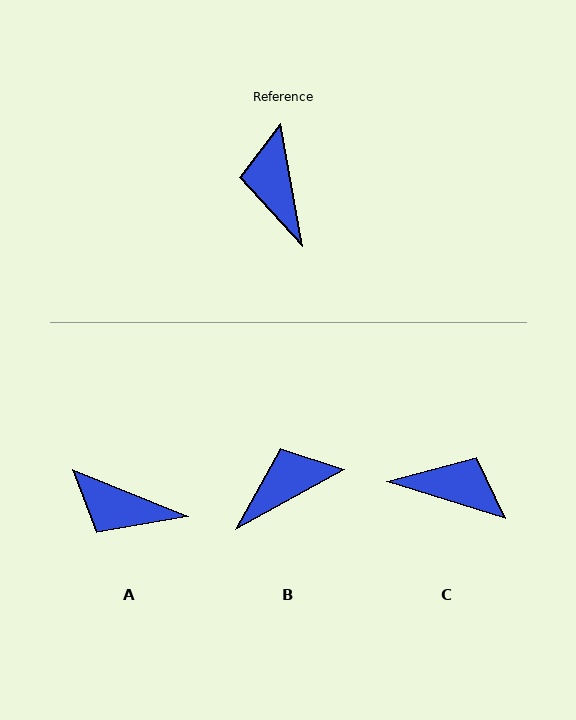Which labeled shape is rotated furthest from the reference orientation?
C, about 117 degrees away.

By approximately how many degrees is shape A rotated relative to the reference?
Approximately 58 degrees counter-clockwise.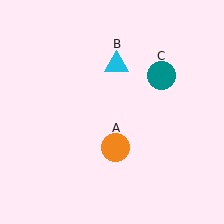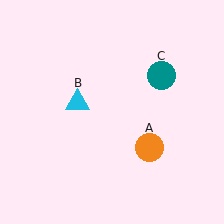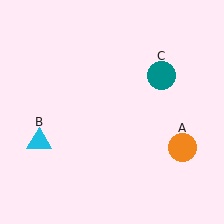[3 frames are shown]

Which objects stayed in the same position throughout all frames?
Teal circle (object C) remained stationary.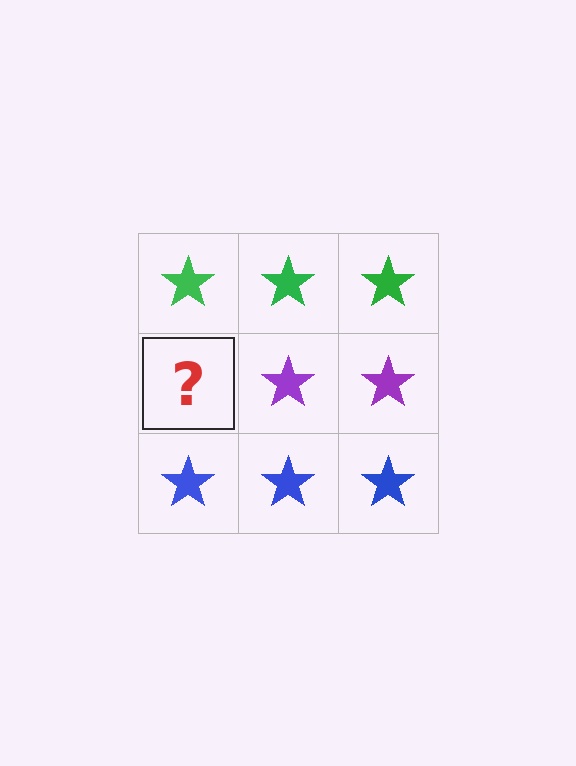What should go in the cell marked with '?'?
The missing cell should contain a purple star.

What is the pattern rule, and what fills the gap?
The rule is that each row has a consistent color. The gap should be filled with a purple star.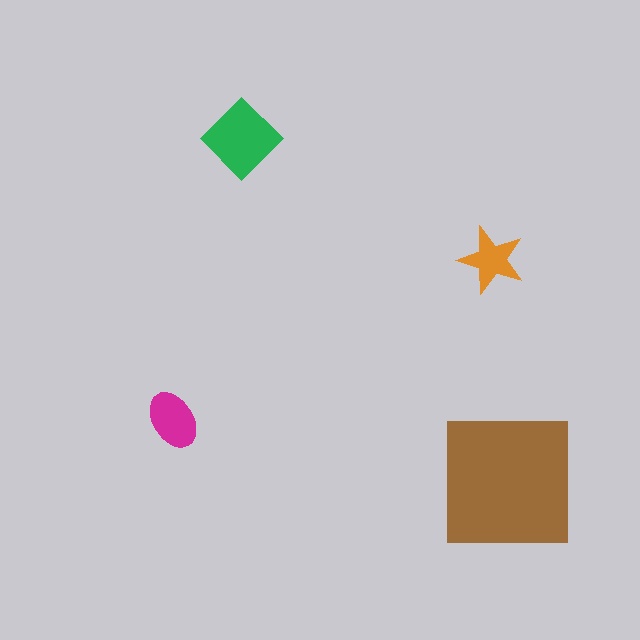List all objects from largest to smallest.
The brown square, the green diamond, the magenta ellipse, the orange star.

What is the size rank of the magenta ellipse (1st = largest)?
3rd.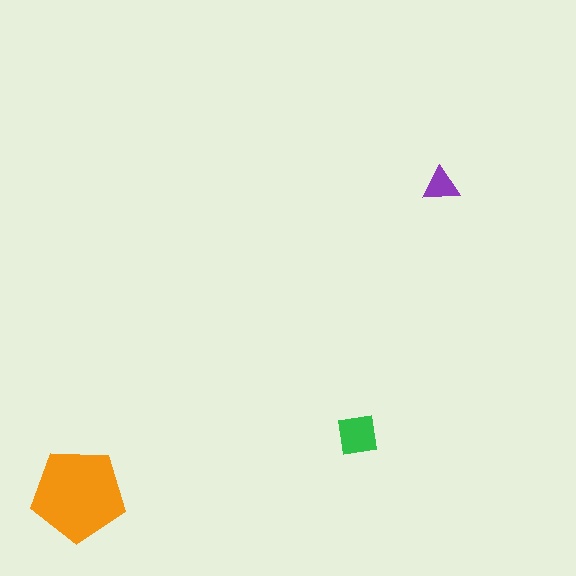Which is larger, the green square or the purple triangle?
The green square.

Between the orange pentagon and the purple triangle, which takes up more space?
The orange pentagon.